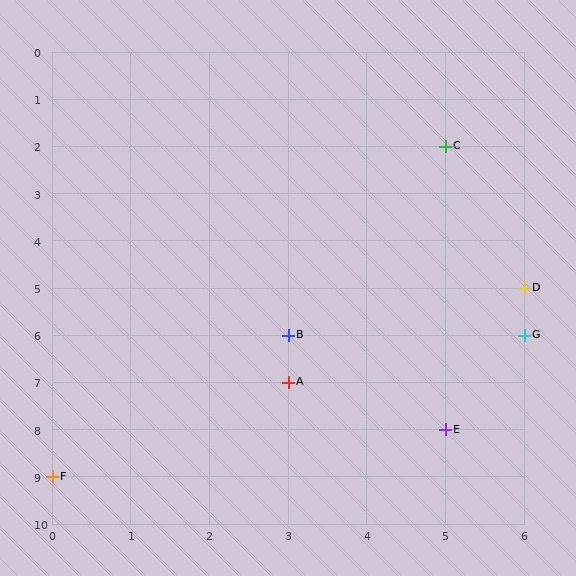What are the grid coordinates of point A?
Point A is at grid coordinates (3, 7).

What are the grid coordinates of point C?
Point C is at grid coordinates (5, 2).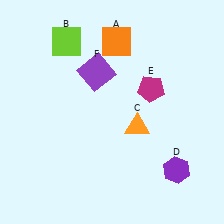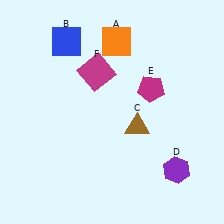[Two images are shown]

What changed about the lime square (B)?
In Image 1, B is lime. In Image 2, it changed to blue.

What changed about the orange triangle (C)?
In Image 1, C is orange. In Image 2, it changed to brown.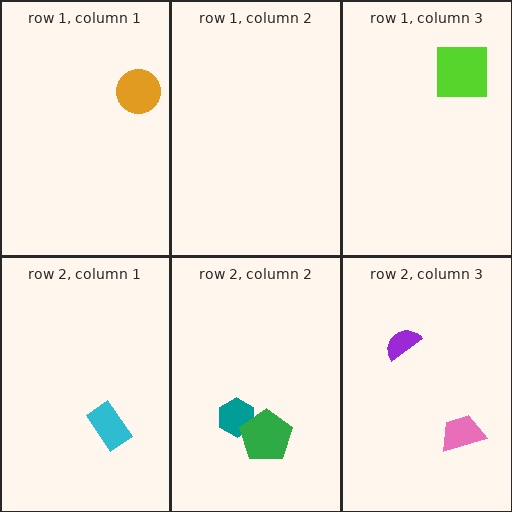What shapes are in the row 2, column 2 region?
The teal hexagon, the green pentagon.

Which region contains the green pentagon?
The row 2, column 2 region.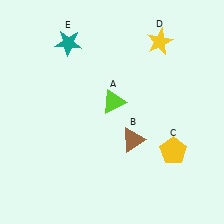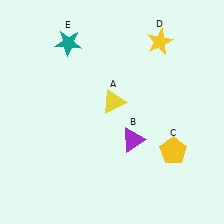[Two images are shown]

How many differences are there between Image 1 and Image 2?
There are 2 differences between the two images.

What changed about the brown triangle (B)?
In Image 1, B is brown. In Image 2, it changed to purple.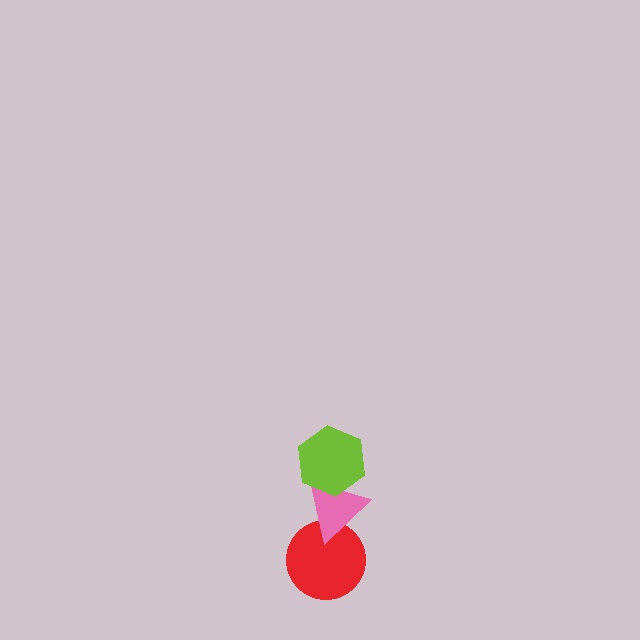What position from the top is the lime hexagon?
The lime hexagon is 1st from the top.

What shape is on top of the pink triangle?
The lime hexagon is on top of the pink triangle.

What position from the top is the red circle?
The red circle is 3rd from the top.